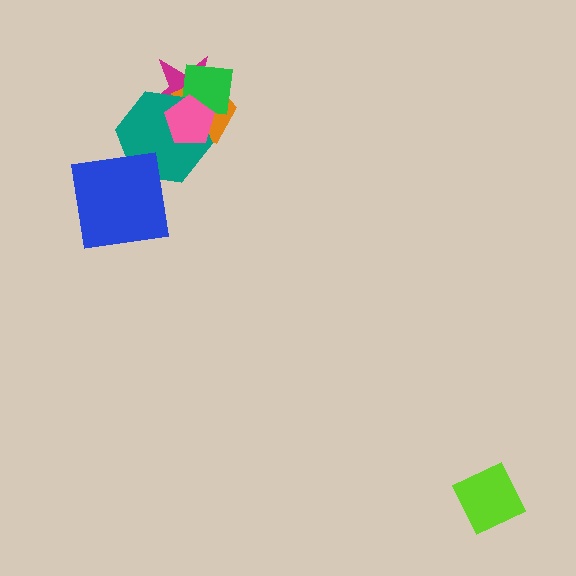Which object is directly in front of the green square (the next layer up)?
The teal hexagon is directly in front of the green square.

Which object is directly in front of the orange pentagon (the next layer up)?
The green square is directly in front of the orange pentagon.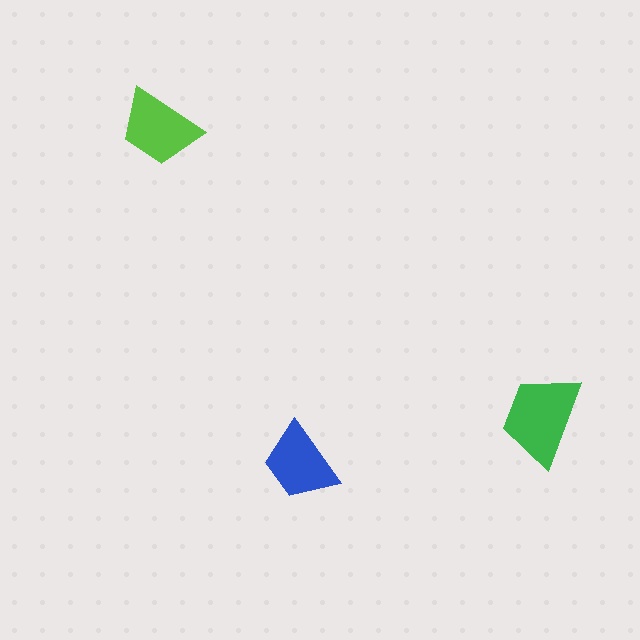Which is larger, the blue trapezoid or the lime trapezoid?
The lime one.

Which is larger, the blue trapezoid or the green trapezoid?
The green one.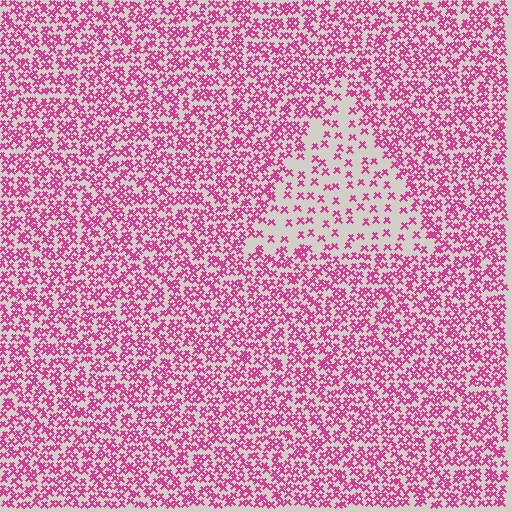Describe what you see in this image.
The image contains small magenta elements arranged at two different densities. A triangle-shaped region is visible where the elements are less densely packed than the surrounding area.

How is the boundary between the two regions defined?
The boundary is defined by a change in element density (approximately 2.6x ratio). All elements are the same color, size, and shape.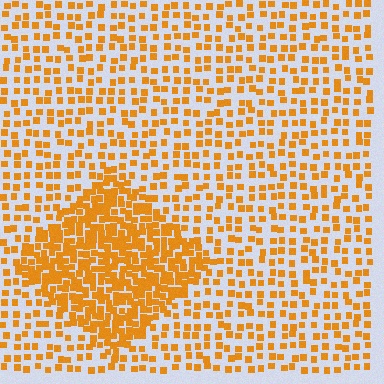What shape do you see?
I see a diamond.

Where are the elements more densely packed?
The elements are more densely packed inside the diamond boundary.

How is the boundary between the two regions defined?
The boundary is defined by a change in element density (approximately 2.4x ratio). All elements are the same color, size, and shape.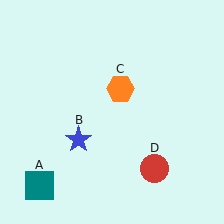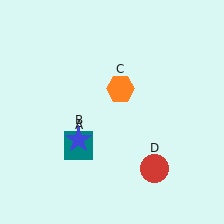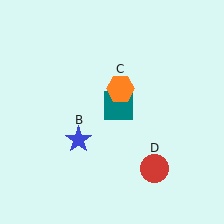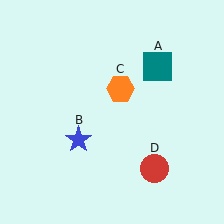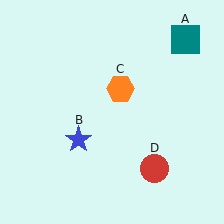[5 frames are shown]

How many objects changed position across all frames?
1 object changed position: teal square (object A).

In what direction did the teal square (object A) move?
The teal square (object A) moved up and to the right.